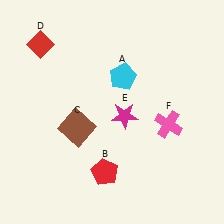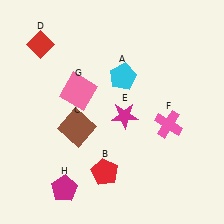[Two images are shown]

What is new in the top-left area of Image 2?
A pink square (G) was added in the top-left area of Image 2.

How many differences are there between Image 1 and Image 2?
There are 2 differences between the two images.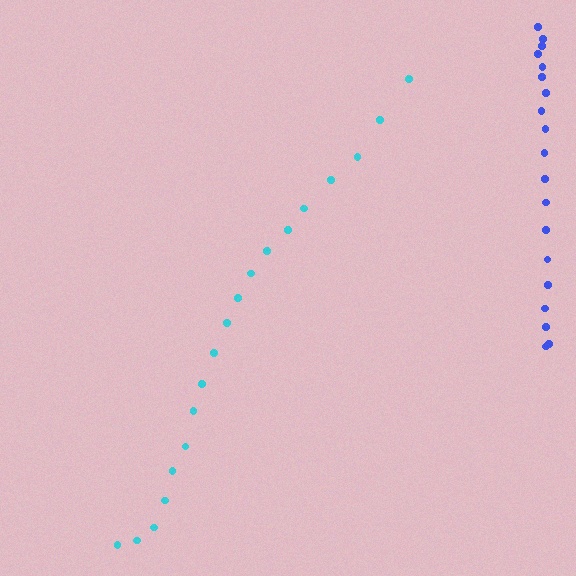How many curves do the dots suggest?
There are 2 distinct paths.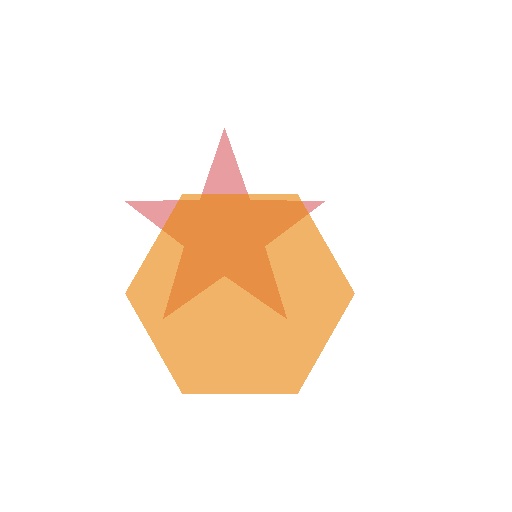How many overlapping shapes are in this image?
There are 2 overlapping shapes in the image.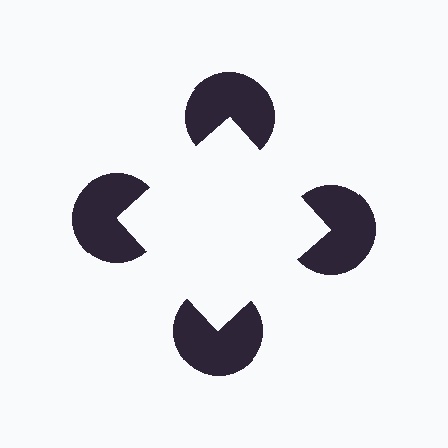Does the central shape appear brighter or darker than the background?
It typically appears slightly brighter than the background, even though no actual brightness change is drawn.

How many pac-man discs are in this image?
There are 4 — one at each vertex of the illusory square.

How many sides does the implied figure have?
4 sides.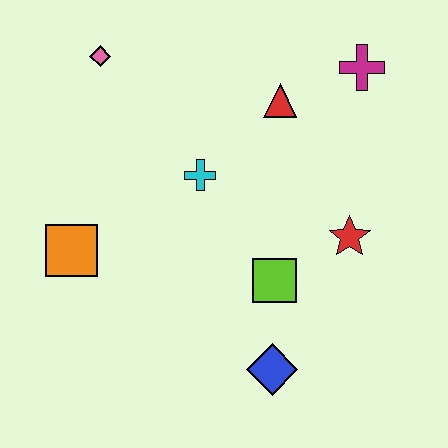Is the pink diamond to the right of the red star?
No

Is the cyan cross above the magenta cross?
No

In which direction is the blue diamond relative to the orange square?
The blue diamond is to the right of the orange square.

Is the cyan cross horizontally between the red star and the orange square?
Yes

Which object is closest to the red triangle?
The magenta cross is closest to the red triangle.